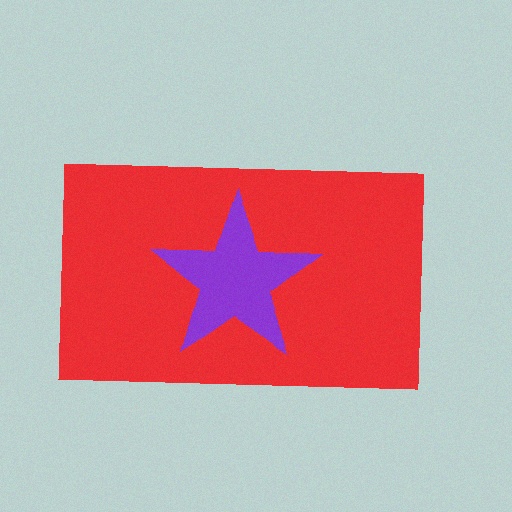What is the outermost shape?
The red rectangle.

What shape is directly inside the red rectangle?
The purple star.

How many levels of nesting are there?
2.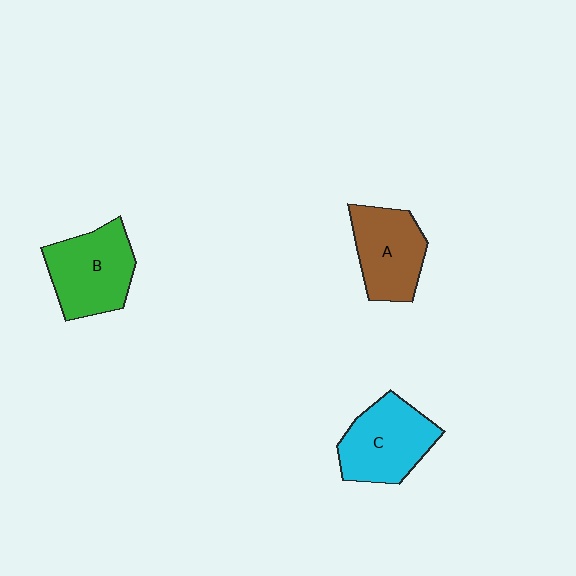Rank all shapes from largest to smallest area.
From largest to smallest: B (green), C (cyan), A (brown).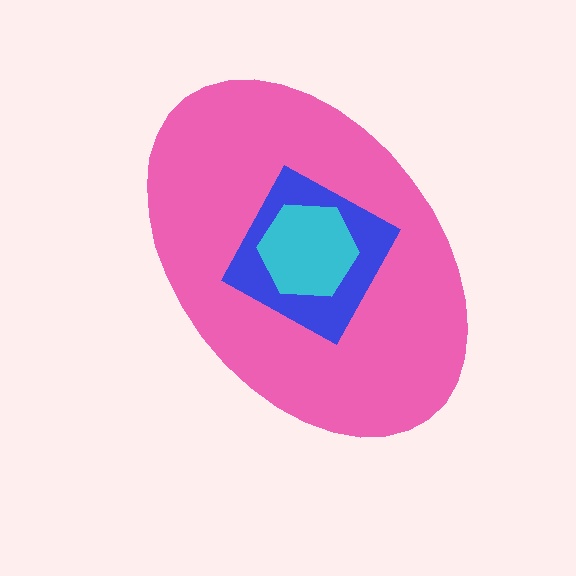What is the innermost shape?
The cyan hexagon.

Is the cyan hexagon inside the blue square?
Yes.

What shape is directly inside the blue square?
The cyan hexagon.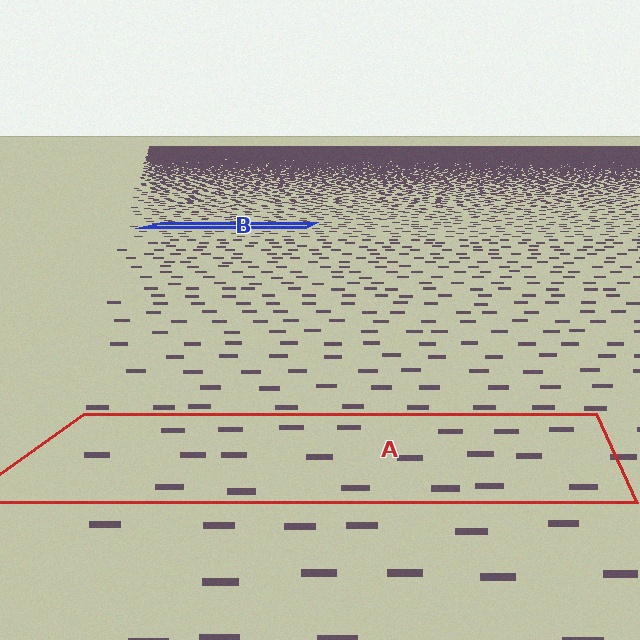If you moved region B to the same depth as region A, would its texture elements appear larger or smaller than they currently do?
They would appear larger. At a closer depth, the same texture elements are projected at a bigger on-screen size.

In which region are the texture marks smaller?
The texture marks are smaller in region B, because it is farther away.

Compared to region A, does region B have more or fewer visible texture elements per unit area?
Region B has more texture elements per unit area — they are packed more densely because it is farther away.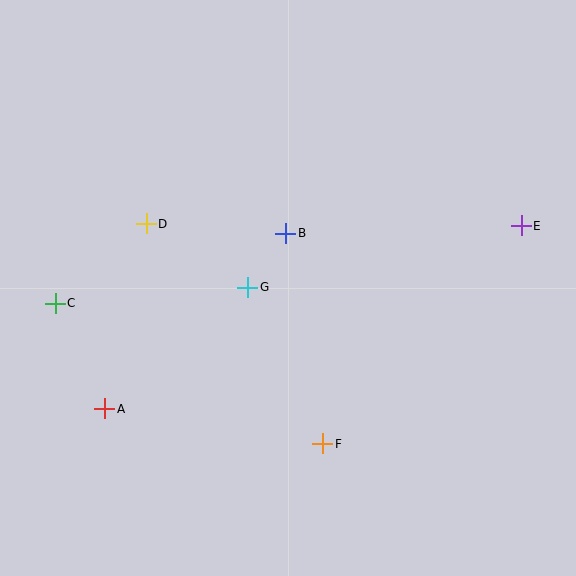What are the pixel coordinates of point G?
Point G is at (248, 287).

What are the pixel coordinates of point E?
Point E is at (521, 226).